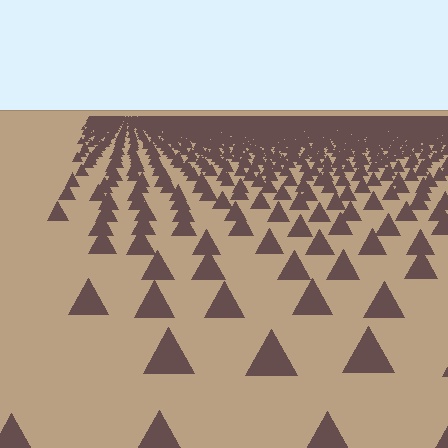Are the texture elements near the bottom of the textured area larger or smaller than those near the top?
Larger. Near the bottom, elements are closer to the viewer and appear at a bigger on-screen size.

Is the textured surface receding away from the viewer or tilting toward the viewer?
The surface is receding away from the viewer. Texture elements get smaller and denser toward the top.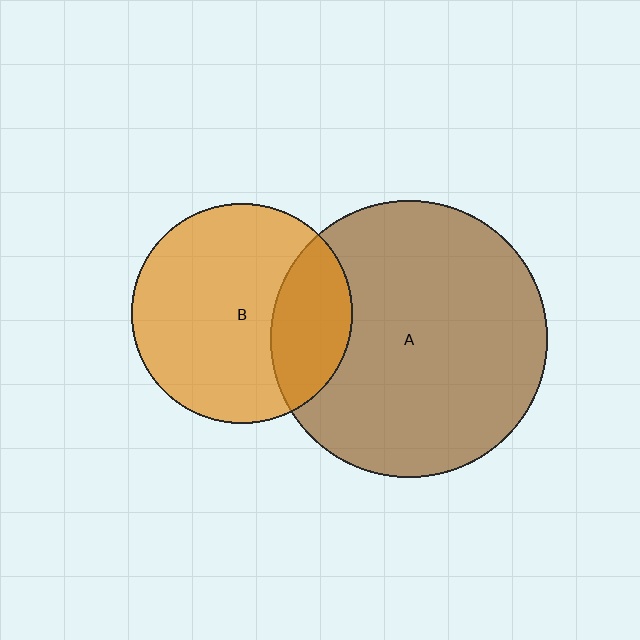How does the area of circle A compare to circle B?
Approximately 1.6 times.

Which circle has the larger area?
Circle A (brown).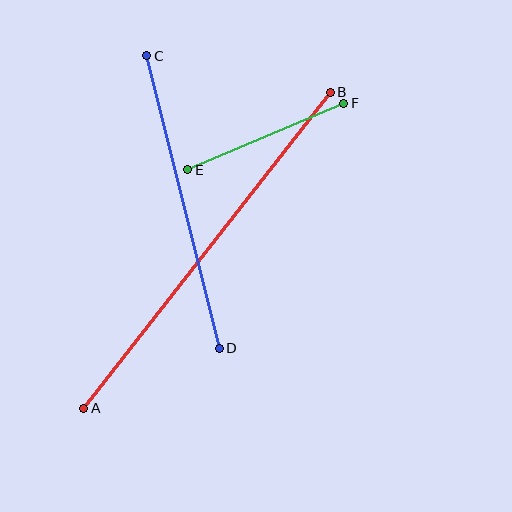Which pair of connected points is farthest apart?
Points A and B are farthest apart.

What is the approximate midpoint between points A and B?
The midpoint is at approximately (207, 250) pixels.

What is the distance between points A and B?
The distance is approximately 401 pixels.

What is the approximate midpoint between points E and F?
The midpoint is at approximately (266, 136) pixels.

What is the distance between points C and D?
The distance is approximately 301 pixels.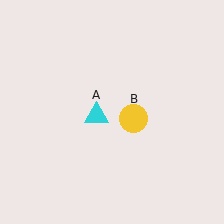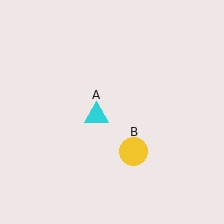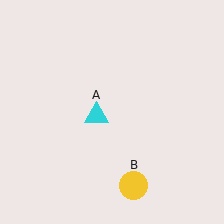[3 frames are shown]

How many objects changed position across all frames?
1 object changed position: yellow circle (object B).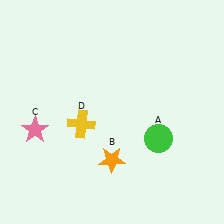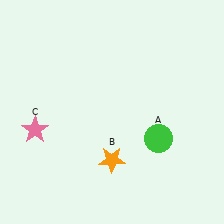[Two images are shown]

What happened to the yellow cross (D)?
The yellow cross (D) was removed in Image 2. It was in the bottom-left area of Image 1.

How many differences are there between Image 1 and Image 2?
There is 1 difference between the two images.